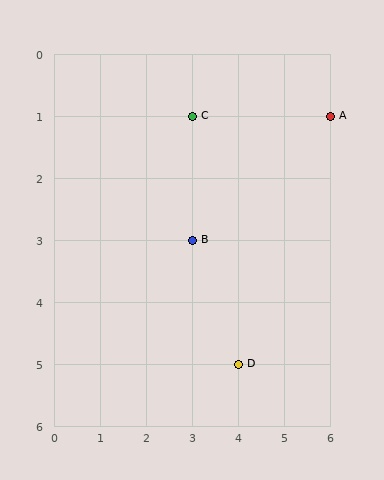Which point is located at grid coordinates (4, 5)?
Point D is at (4, 5).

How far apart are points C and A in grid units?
Points C and A are 3 columns apart.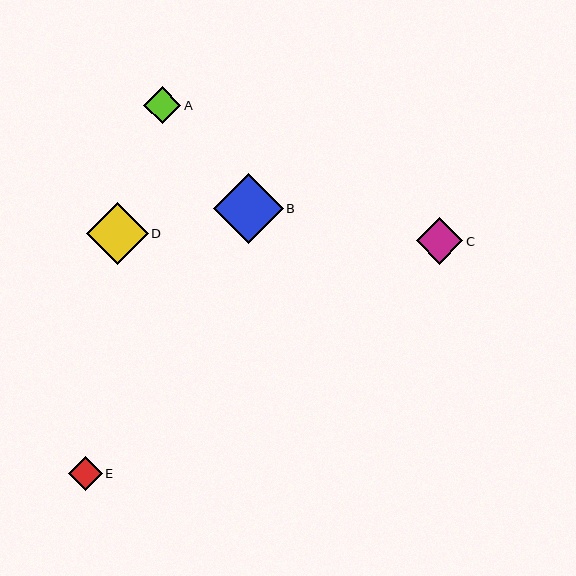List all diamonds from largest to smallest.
From largest to smallest: B, D, C, A, E.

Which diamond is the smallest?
Diamond E is the smallest with a size of approximately 33 pixels.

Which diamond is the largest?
Diamond B is the largest with a size of approximately 70 pixels.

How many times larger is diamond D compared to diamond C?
Diamond D is approximately 1.3 times the size of diamond C.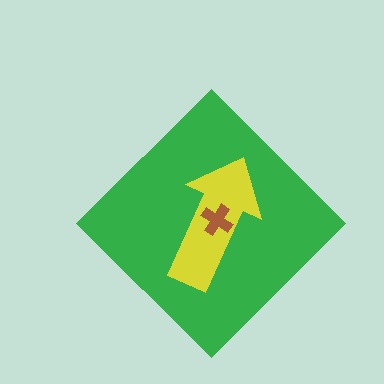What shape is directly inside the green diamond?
The yellow arrow.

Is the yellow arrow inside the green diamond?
Yes.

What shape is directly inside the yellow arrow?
The brown cross.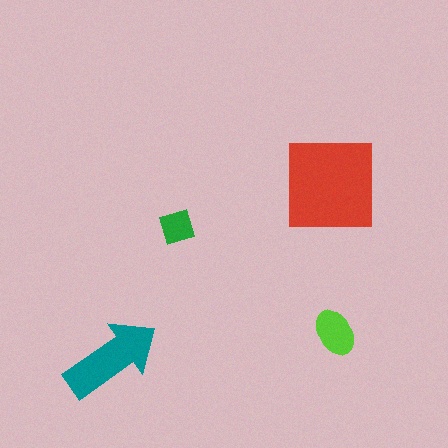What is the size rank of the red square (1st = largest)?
1st.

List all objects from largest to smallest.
The red square, the teal arrow, the lime ellipse, the green diamond.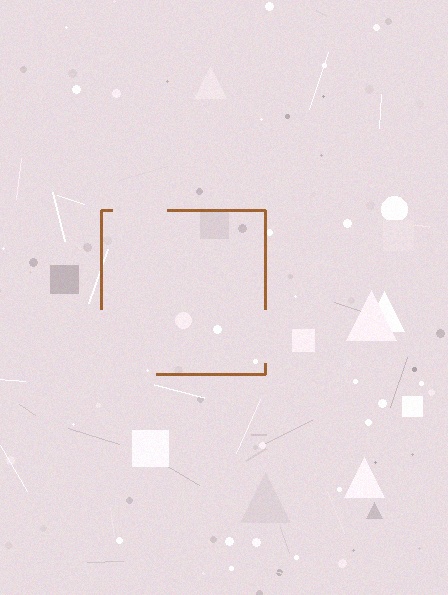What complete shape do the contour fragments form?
The contour fragments form a square.